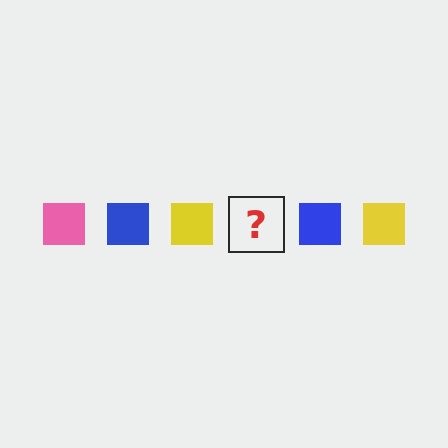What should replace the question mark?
The question mark should be replaced with a pink square.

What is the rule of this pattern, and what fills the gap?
The rule is that the pattern cycles through pink, blue, yellow squares. The gap should be filled with a pink square.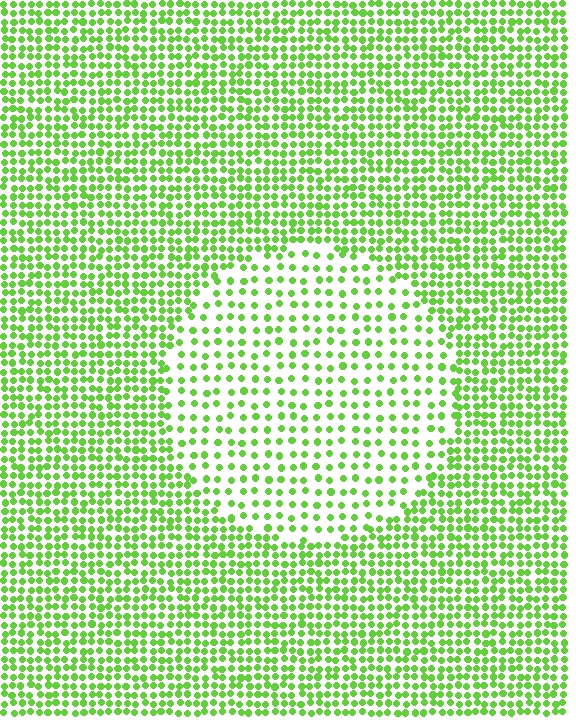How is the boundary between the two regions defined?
The boundary is defined by a change in element density (approximately 2.0x ratio). All elements are the same color, size, and shape.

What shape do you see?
I see a circle.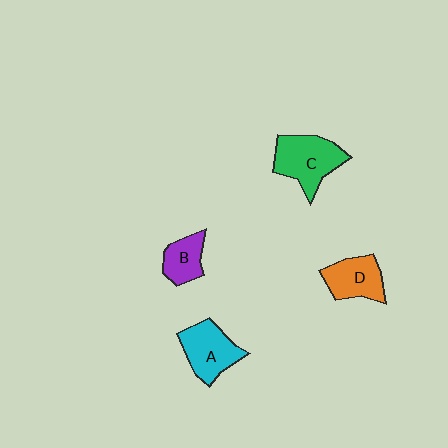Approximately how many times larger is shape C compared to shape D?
Approximately 1.3 times.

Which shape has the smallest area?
Shape B (purple).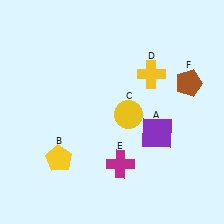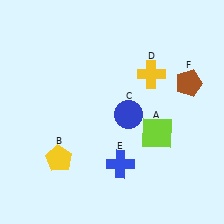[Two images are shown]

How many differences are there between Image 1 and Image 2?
There are 3 differences between the two images.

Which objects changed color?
A changed from purple to lime. C changed from yellow to blue. E changed from magenta to blue.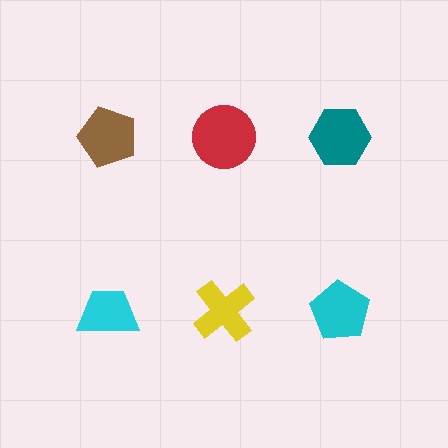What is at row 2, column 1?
A cyan trapezoid.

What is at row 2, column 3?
A cyan pentagon.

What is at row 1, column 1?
A brown pentagon.